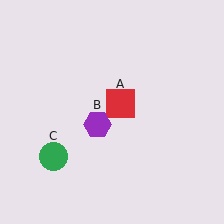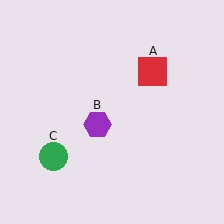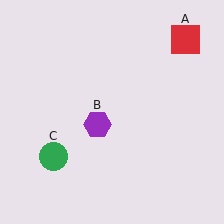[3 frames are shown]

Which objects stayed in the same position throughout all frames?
Purple hexagon (object B) and green circle (object C) remained stationary.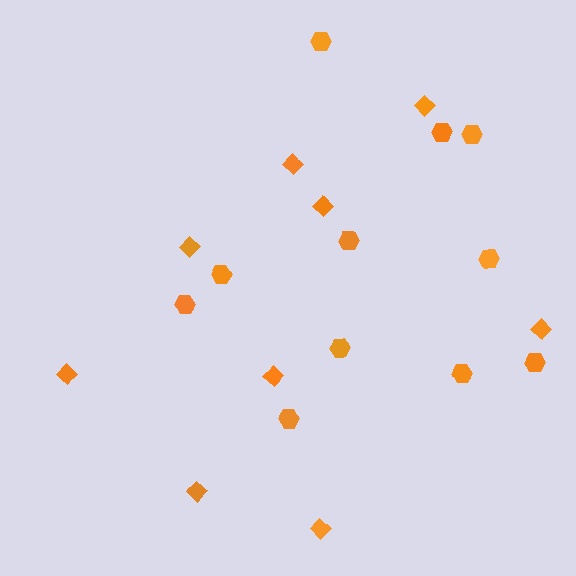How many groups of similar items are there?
There are 2 groups: one group of hexagons (11) and one group of diamonds (9).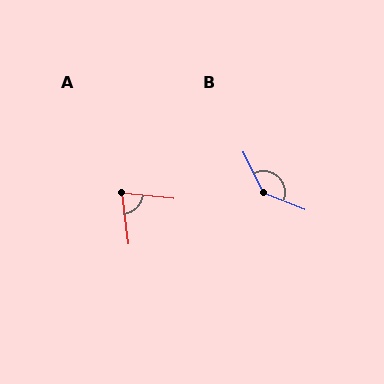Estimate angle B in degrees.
Approximately 137 degrees.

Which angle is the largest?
B, at approximately 137 degrees.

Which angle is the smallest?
A, at approximately 77 degrees.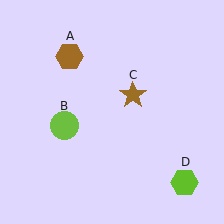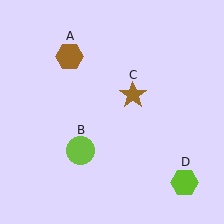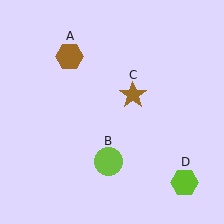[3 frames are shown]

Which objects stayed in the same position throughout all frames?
Brown hexagon (object A) and brown star (object C) and lime hexagon (object D) remained stationary.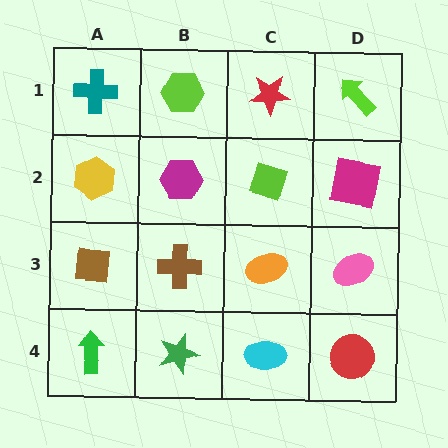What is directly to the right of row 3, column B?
An orange ellipse.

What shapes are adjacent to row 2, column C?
A red star (row 1, column C), an orange ellipse (row 3, column C), a magenta hexagon (row 2, column B), a magenta square (row 2, column D).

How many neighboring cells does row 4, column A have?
2.